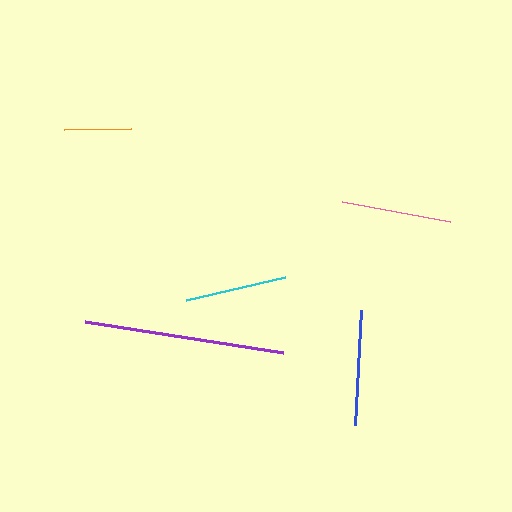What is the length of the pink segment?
The pink segment is approximately 110 pixels long.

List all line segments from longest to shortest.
From longest to shortest: purple, blue, pink, cyan, orange.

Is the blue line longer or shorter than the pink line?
The blue line is longer than the pink line.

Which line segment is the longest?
The purple line is the longest at approximately 200 pixels.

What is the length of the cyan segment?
The cyan segment is approximately 101 pixels long.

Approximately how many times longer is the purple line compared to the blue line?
The purple line is approximately 1.7 times the length of the blue line.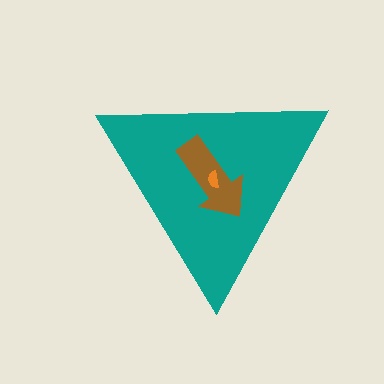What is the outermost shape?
The teal triangle.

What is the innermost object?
The orange semicircle.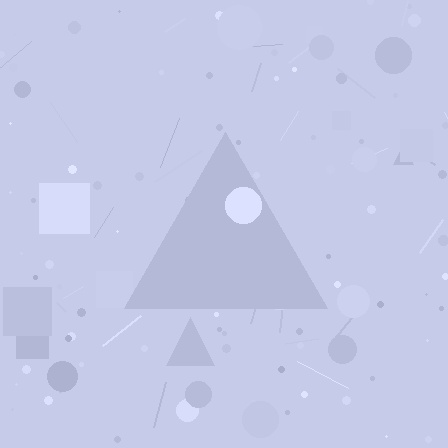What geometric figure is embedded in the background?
A triangle is embedded in the background.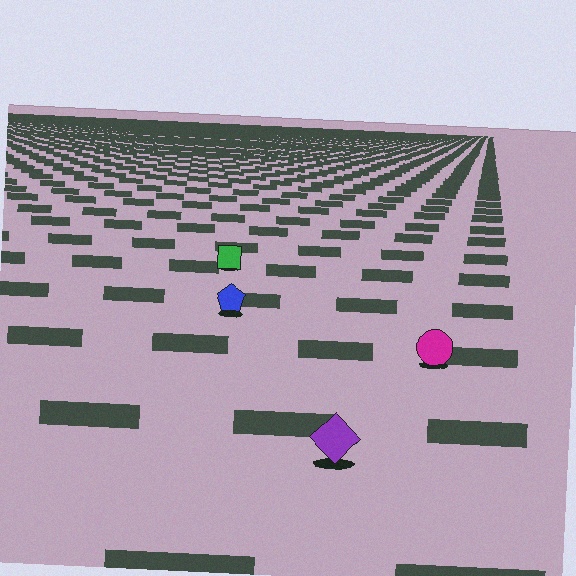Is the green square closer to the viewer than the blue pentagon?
No. The blue pentagon is closer — you can tell from the texture gradient: the ground texture is coarser near it.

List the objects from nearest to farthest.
From nearest to farthest: the purple diamond, the magenta circle, the blue pentagon, the green square.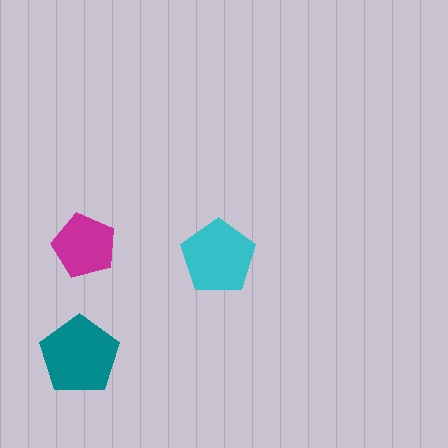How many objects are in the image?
There are 3 objects in the image.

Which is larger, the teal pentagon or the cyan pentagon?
The teal one.